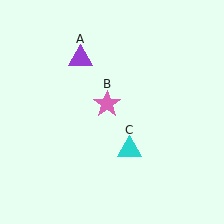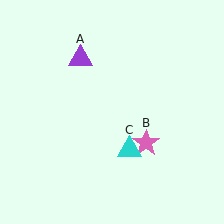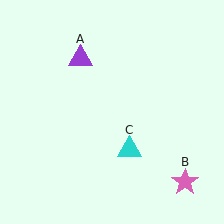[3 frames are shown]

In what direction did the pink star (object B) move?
The pink star (object B) moved down and to the right.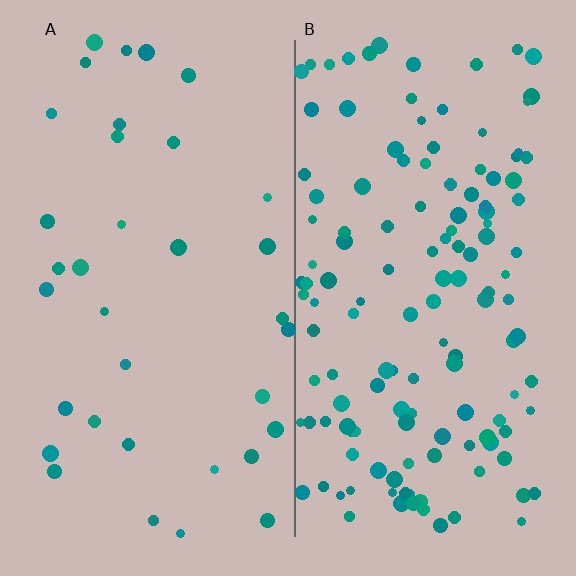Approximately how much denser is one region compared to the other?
Approximately 3.9× — region B over region A.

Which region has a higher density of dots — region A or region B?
B (the right).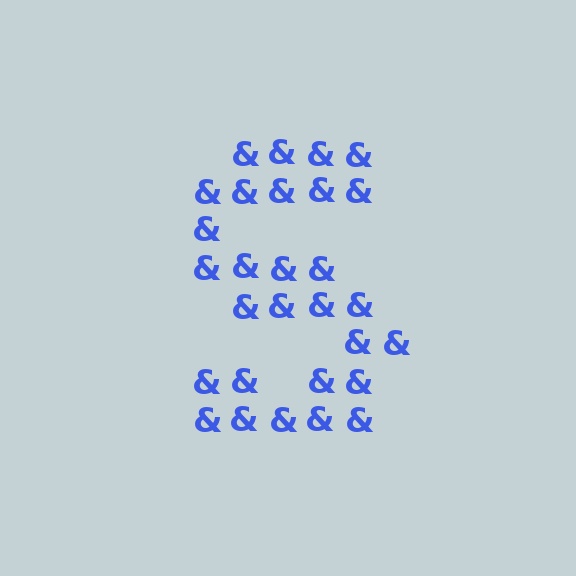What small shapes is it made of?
It is made of small ampersands.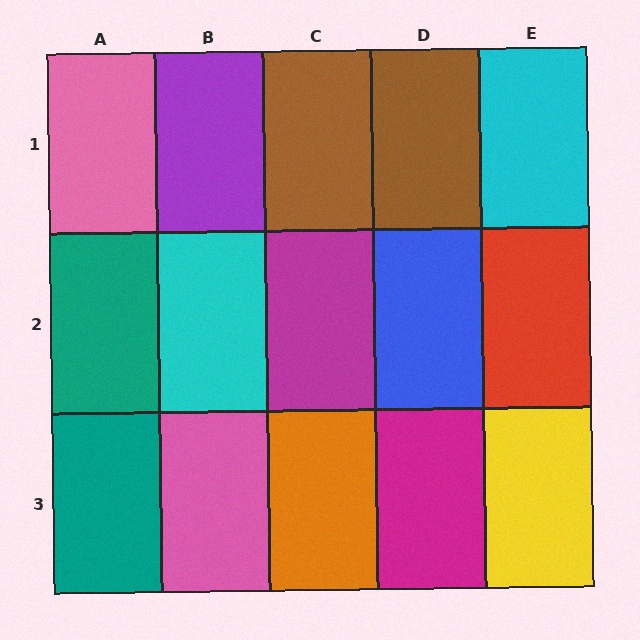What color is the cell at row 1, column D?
Brown.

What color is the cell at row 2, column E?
Red.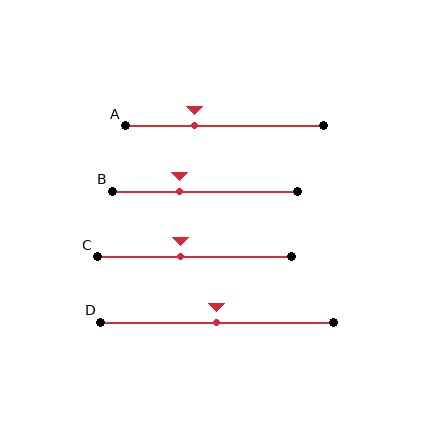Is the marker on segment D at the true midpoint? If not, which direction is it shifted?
Yes, the marker on segment D is at the true midpoint.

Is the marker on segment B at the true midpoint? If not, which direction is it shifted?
No, the marker on segment B is shifted to the left by about 14% of the segment length.